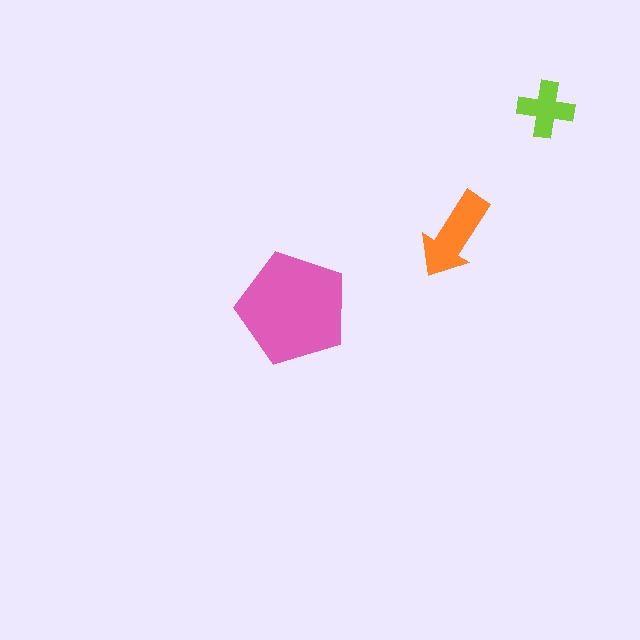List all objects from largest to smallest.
The pink pentagon, the orange arrow, the lime cross.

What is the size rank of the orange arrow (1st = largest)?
2nd.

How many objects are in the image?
There are 3 objects in the image.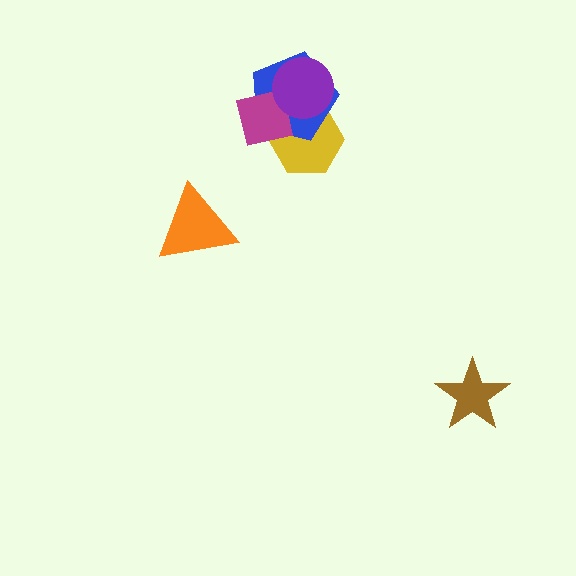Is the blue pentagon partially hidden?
Yes, it is partially covered by another shape.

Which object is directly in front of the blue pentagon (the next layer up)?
The magenta square is directly in front of the blue pentagon.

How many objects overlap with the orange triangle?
0 objects overlap with the orange triangle.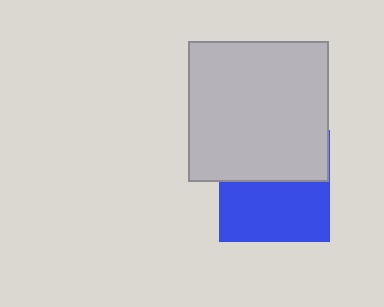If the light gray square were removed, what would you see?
You would see the complete blue square.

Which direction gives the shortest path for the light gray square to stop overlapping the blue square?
Moving up gives the shortest separation.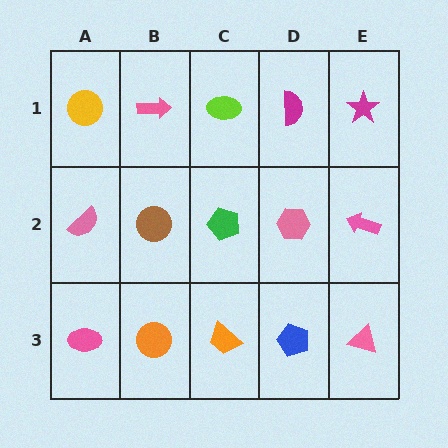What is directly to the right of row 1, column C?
A magenta semicircle.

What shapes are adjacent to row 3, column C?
A green pentagon (row 2, column C), an orange circle (row 3, column B), a blue pentagon (row 3, column D).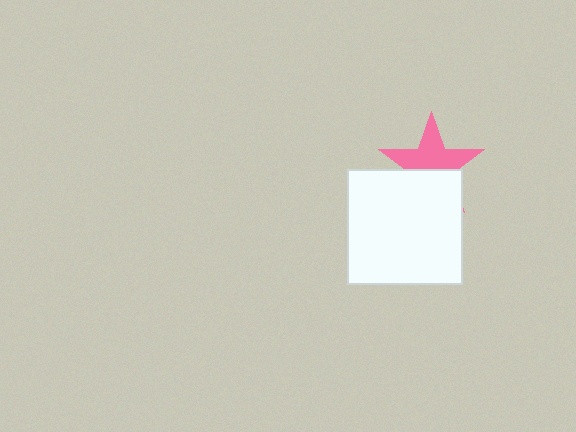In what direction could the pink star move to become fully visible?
The pink star could move up. That would shift it out from behind the white square entirely.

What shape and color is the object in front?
The object in front is a white square.